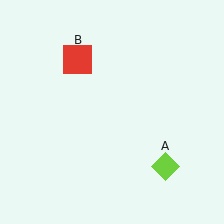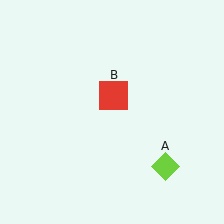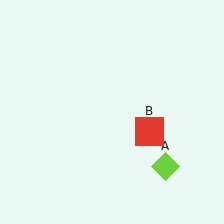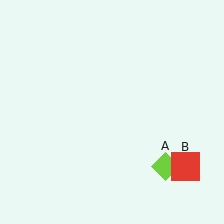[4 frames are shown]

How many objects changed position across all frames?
1 object changed position: red square (object B).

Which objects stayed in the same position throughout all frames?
Lime diamond (object A) remained stationary.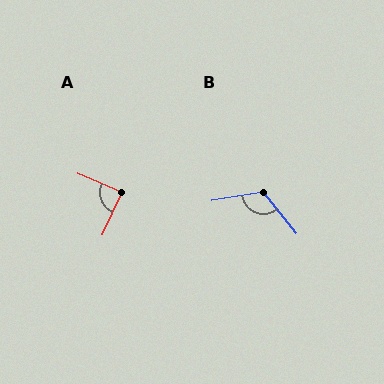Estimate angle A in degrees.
Approximately 88 degrees.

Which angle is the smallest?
A, at approximately 88 degrees.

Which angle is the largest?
B, at approximately 119 degrees.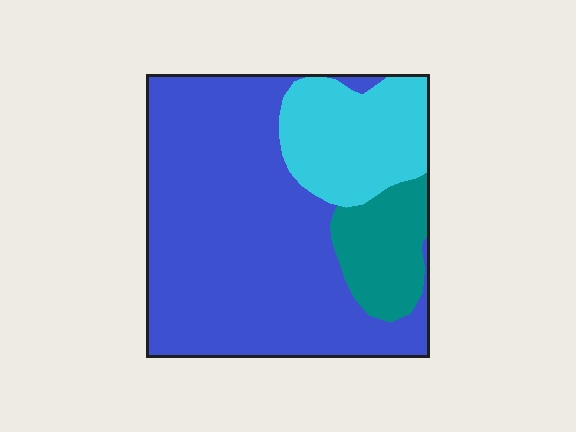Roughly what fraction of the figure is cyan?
Cyan covers around 20% of the figure.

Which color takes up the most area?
Blue, at roughly 65%.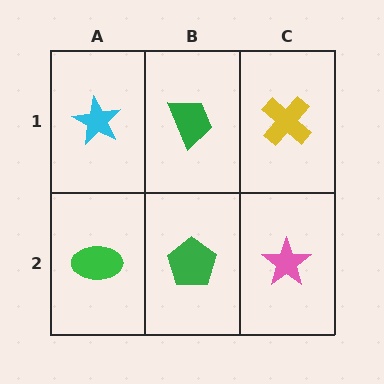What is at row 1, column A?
A cyan star.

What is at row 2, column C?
A pink star.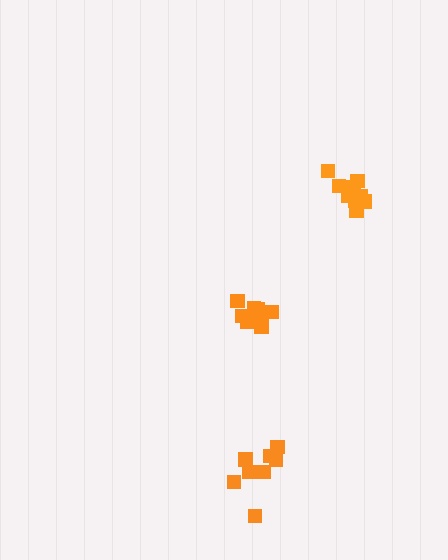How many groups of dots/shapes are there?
There are 3 groups.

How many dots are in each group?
Group 1: 9 dots, Group 2: 11 dots, Group 3: 8 dots (28 total).